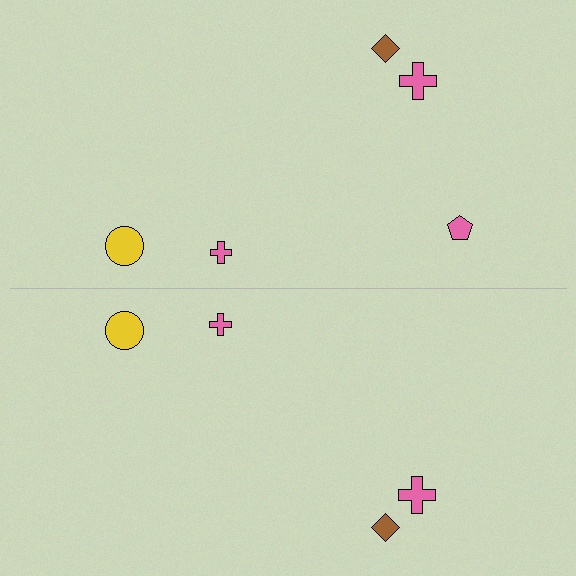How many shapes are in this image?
There are 9 shapes in this image.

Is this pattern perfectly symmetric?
No, the pattern is not perfectly symmetric. A pink pentagon is missing from the bottom side.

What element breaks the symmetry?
A pink pentagon is missing from the bottom side.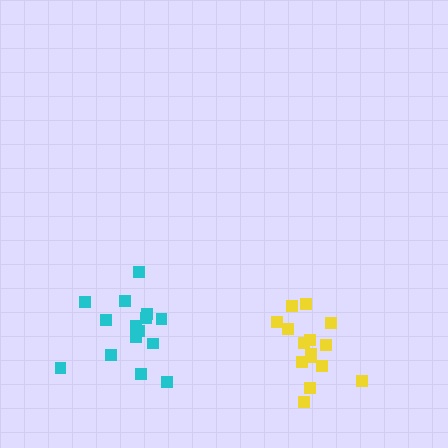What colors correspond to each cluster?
The clusters are colored: cyan, yellow.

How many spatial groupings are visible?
There are 2 spatial groupings.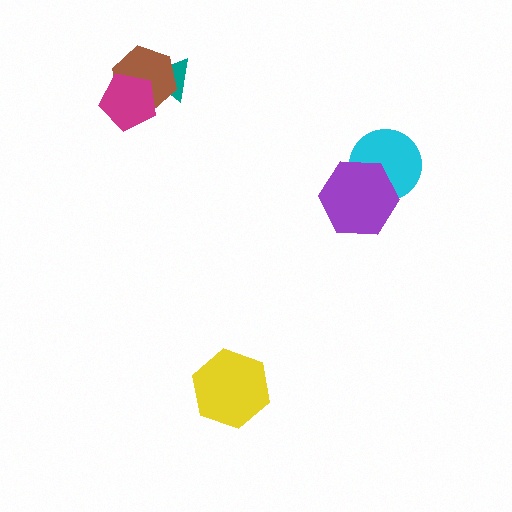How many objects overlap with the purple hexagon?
1 object overlaps with the purple hexagon.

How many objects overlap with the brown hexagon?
2 objects overlap with the brown hexagon.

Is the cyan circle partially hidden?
Yes, it is partially covered by another shape.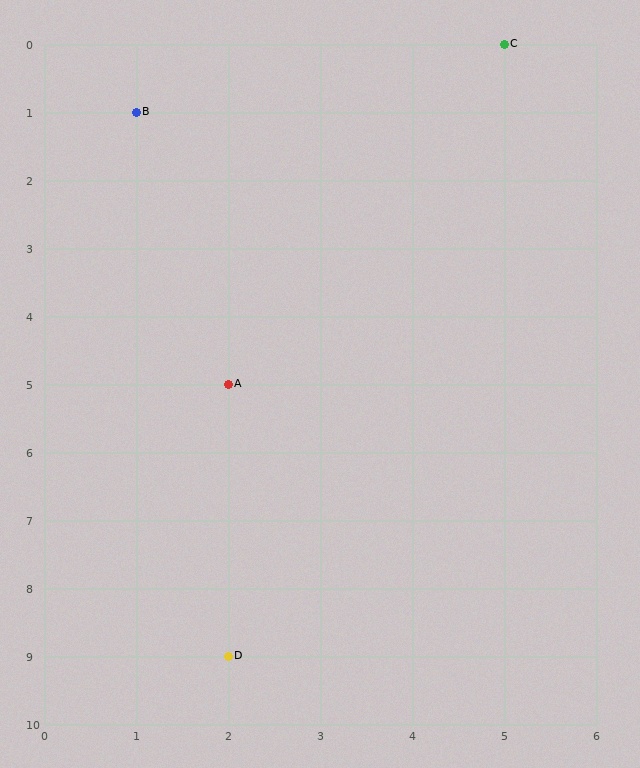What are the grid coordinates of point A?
Point A is at grid coordinates (2, 5).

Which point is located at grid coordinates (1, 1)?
Point B is at (1, 1).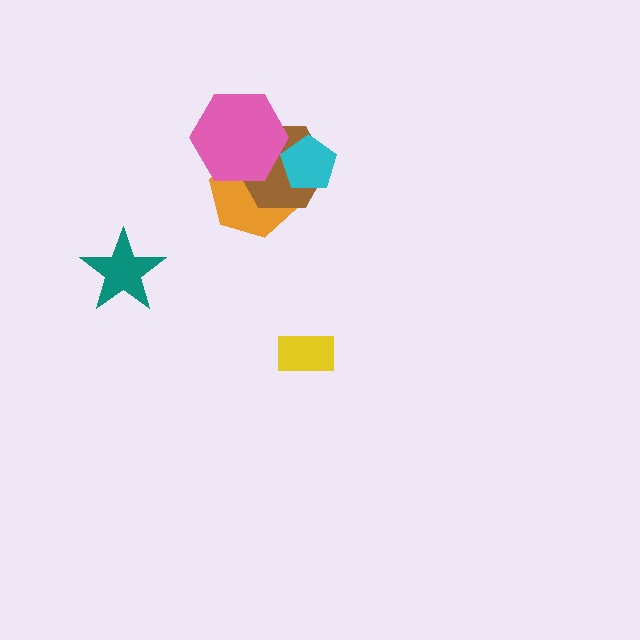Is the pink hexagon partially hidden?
No, no other shape covers it.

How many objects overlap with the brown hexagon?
3 objects overlap with the brown hexagon.